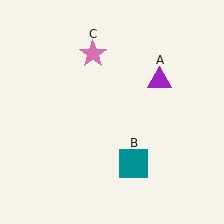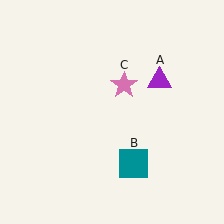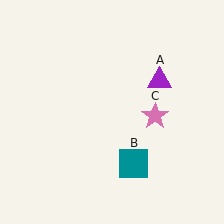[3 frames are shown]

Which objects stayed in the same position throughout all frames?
Purple triangle (object A) and teal square (object B) remained stationary.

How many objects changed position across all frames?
1 object changed position: pink star (object C).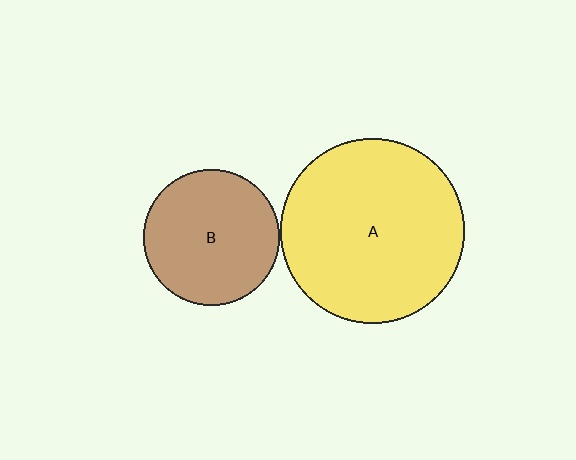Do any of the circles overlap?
No, none of the circles overlap.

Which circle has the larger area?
Circle A (yellow).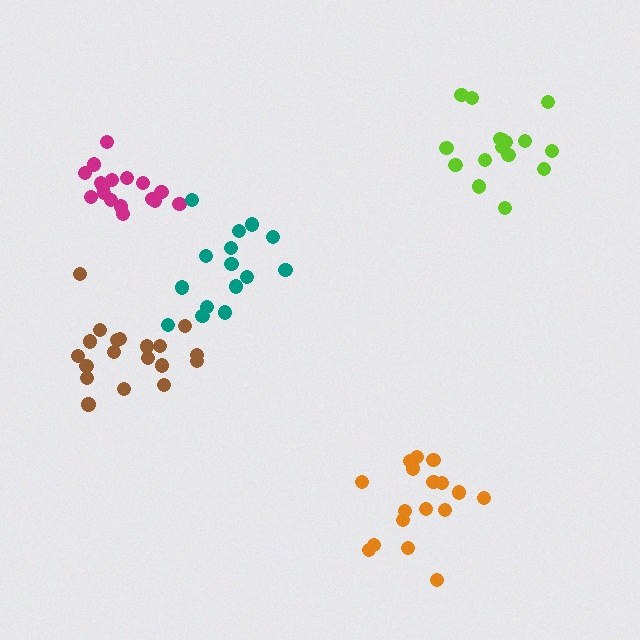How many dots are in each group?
Group 1: 17 dots, Group 2: 19 dots, Group 3: 16 dots, Group 4: 17 dots, Group 5: 15 dots (84 total).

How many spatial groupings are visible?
There are 5 spatial groupings.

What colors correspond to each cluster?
The clusters are colored: orange, brown, lime, magenta, teal.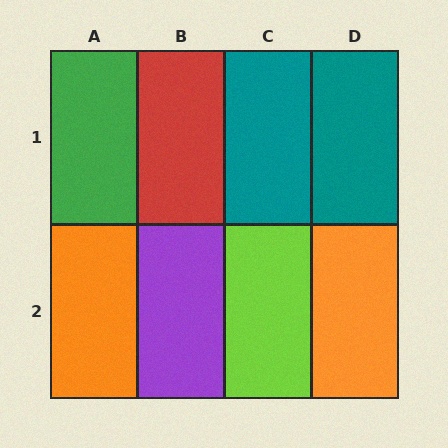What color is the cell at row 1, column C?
Teal.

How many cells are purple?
1 cell is purple.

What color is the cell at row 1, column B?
Red.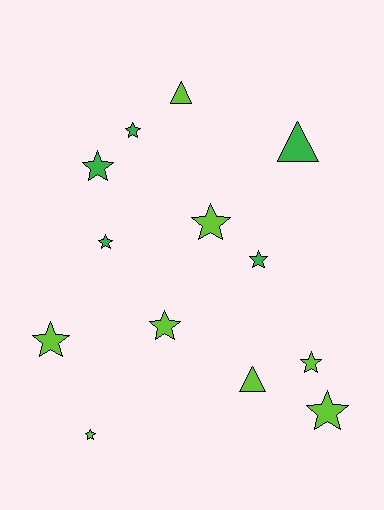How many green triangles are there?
There is 1 green triangle.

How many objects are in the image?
There are 13 objects.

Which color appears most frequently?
Lime, with 8 objects.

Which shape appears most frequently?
Star, with 10 objects.